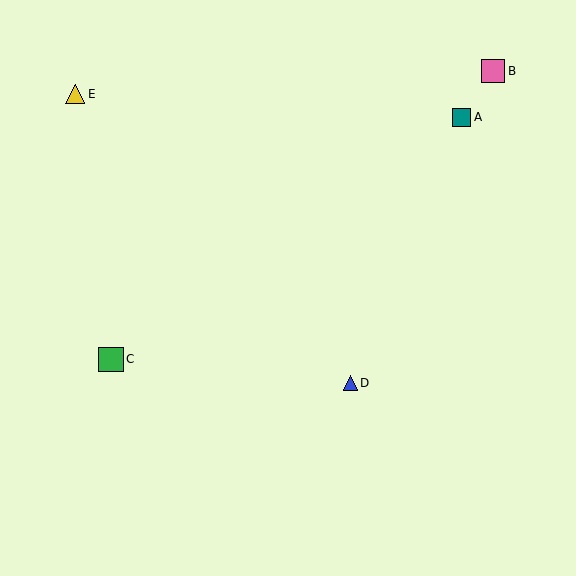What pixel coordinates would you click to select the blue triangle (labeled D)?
Click at (350, 383) to select the blue triangle D.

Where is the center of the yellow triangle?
The center of the yellow triangle is at (75, 94).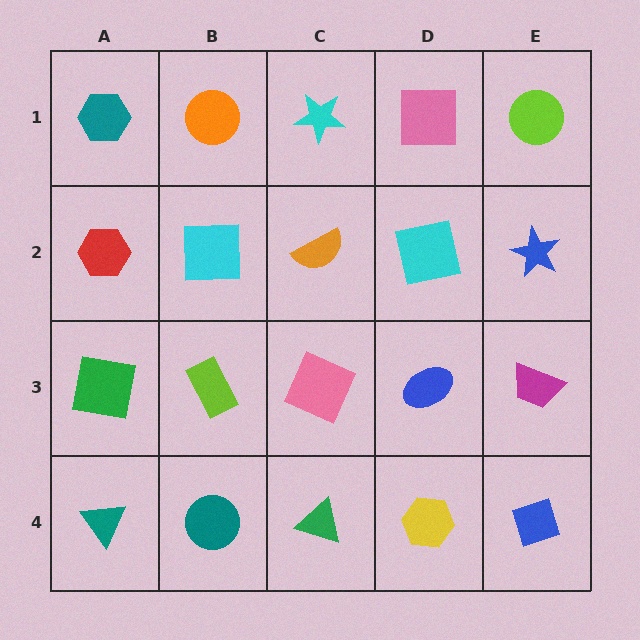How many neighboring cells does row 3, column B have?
4.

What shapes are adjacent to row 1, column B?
A cyan square (row 2, column B), a teal hexagon (row 1, column A), a cyan star (row 1, column C).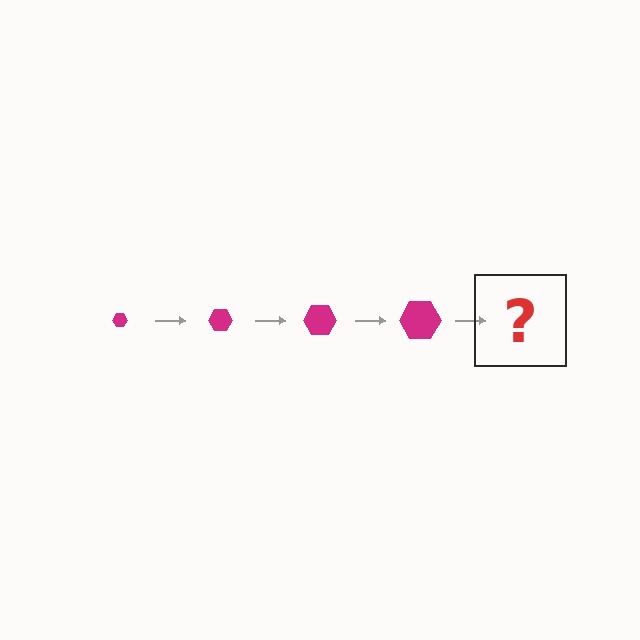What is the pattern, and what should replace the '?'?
The pattern is that the hexagon gets progressively larger each step. The '?' should be a magenta hexagon, larger than the previous one.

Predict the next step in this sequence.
The next step is a magenta hexagon, larger than the previous one.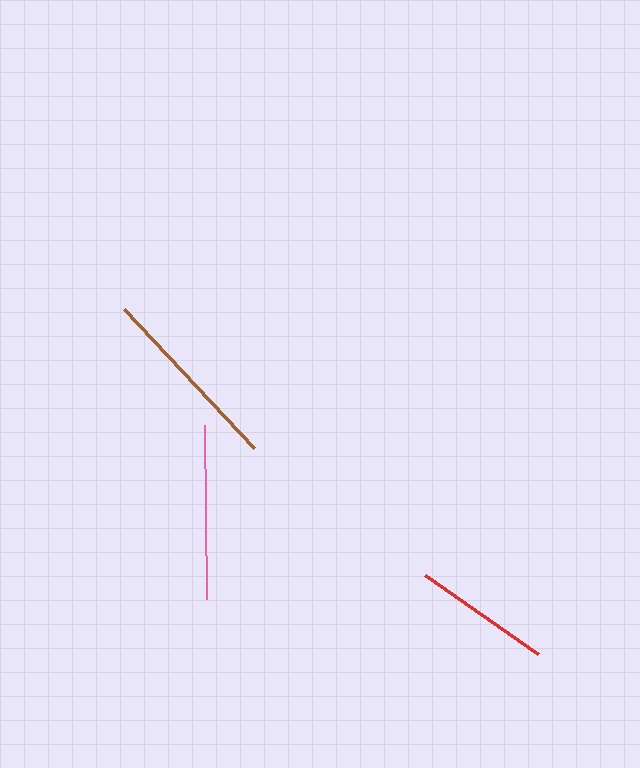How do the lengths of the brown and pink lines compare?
The brown and pink lines are approximately the same length.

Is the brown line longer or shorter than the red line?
The brown line is longer than the red line.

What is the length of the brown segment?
The brown segment is approximately 191 pixels long.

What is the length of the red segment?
The red segment is approximately 138 pixels long.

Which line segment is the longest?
The brown line is the longest at approximately 191 pixels.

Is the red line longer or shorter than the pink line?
The pink line is longer than the red line.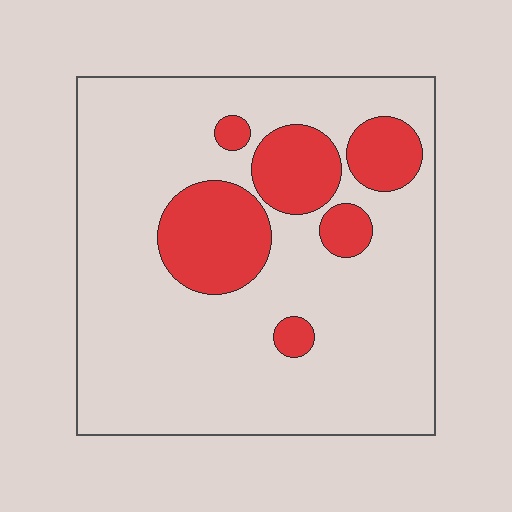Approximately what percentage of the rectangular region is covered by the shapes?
Approximately 20%.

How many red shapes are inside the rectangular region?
6.